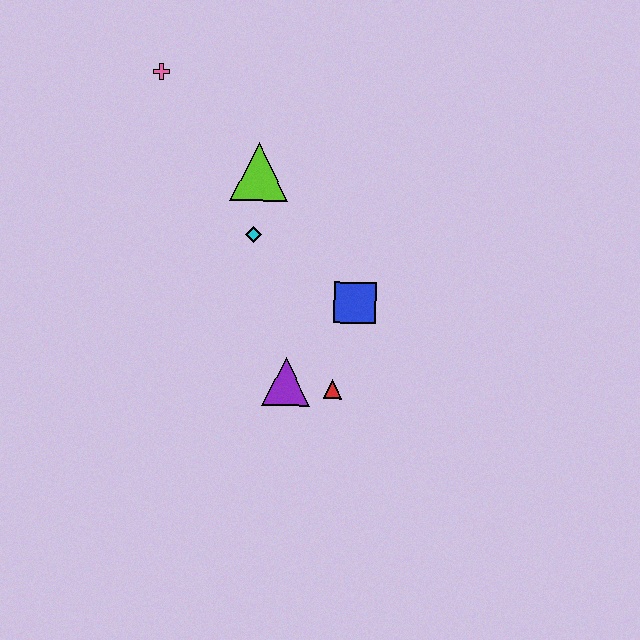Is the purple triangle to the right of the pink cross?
Yes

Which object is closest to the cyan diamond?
The lime triangle is closest to the cyan diamond.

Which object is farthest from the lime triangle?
The red triangle is farthest from the lime triangle.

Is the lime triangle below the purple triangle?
No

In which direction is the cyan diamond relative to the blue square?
The cyan diamond is to the left of the blue square.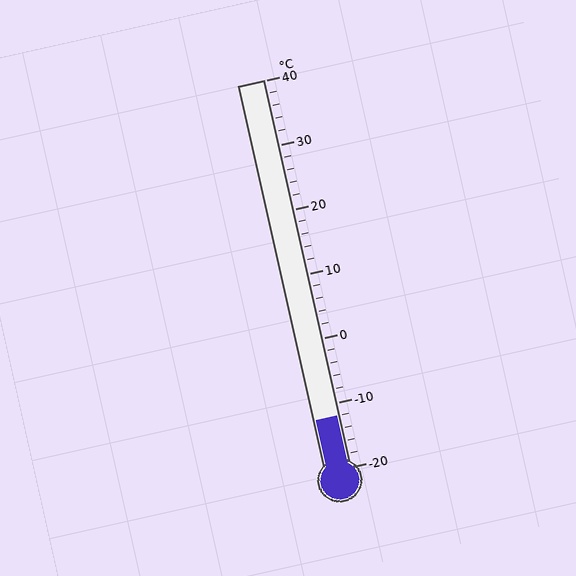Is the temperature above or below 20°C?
The temperature is below 20°C.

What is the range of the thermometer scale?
The thermometer scale ranges from -20°C to 40°C.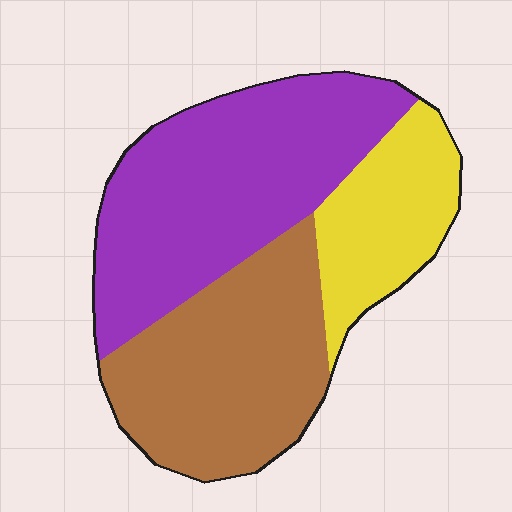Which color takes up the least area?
Yellow, at roughly 20%.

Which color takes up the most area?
Purple, at roughly 45%.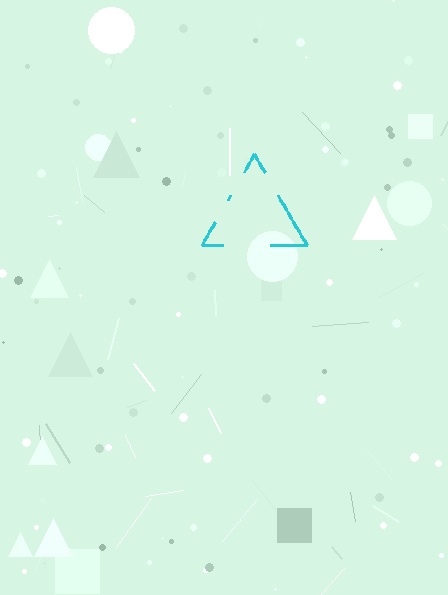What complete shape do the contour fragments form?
The contour fragments form a triangle.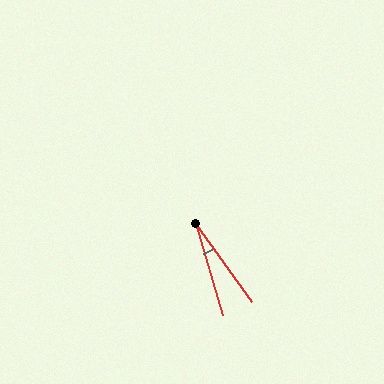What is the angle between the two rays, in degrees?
Approximately 19 degrees.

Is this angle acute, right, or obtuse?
It is acute.